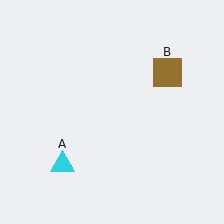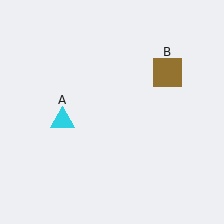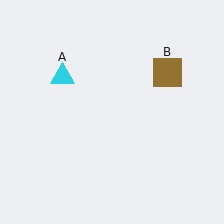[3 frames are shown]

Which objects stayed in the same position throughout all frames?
Brown square (object B) remained stationary.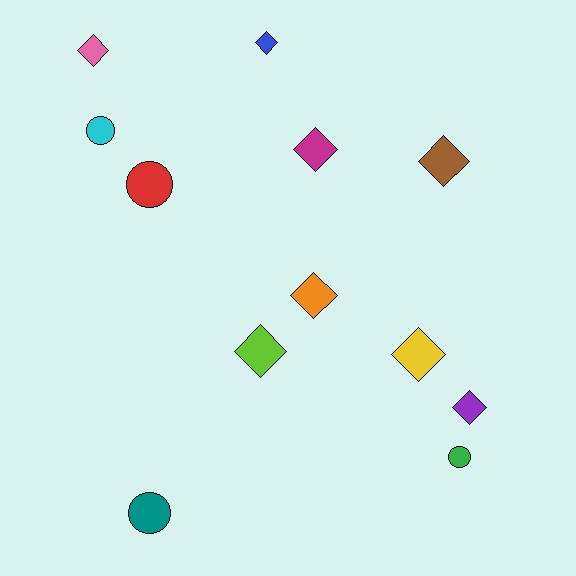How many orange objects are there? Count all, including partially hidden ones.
There is 1 orange object.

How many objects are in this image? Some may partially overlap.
There are 12 objects.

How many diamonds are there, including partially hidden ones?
There are 8 diamonds.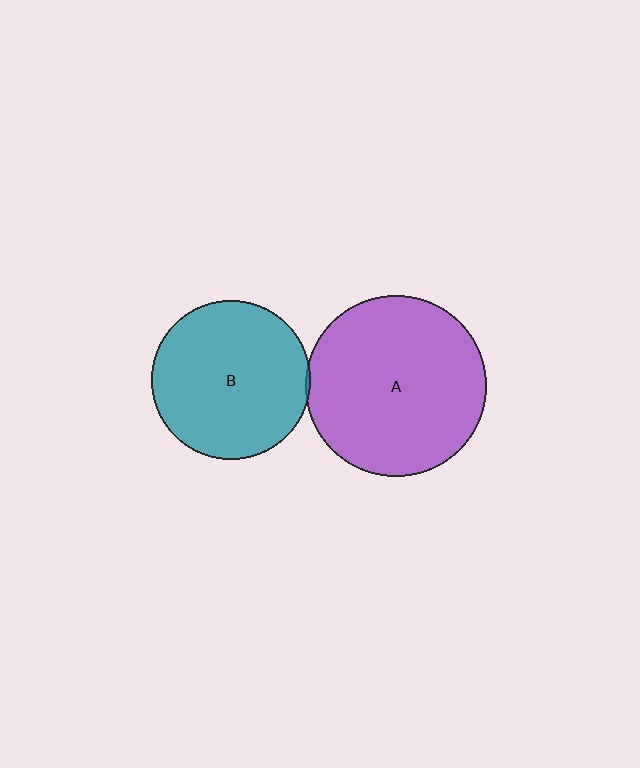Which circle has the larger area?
Circle A (purple).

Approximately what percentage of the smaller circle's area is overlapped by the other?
Approximately 5%.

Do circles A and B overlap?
Yes.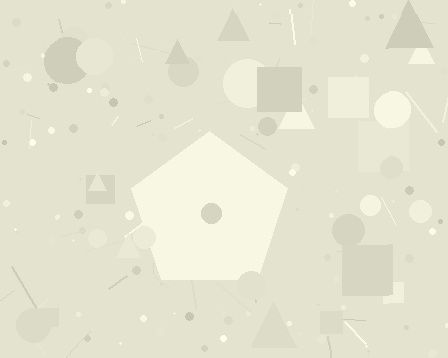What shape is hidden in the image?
A pentagon is hidden in the image.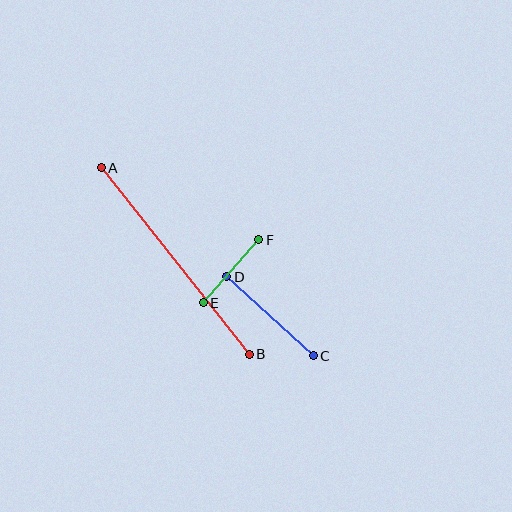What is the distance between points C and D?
The distance is approximately 117 pixels.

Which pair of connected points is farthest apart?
Points A and B are farthest apart.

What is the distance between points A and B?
The distance is approximately 238 pixels.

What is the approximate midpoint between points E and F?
The midpoint is at approximately (231, 271) pixels.